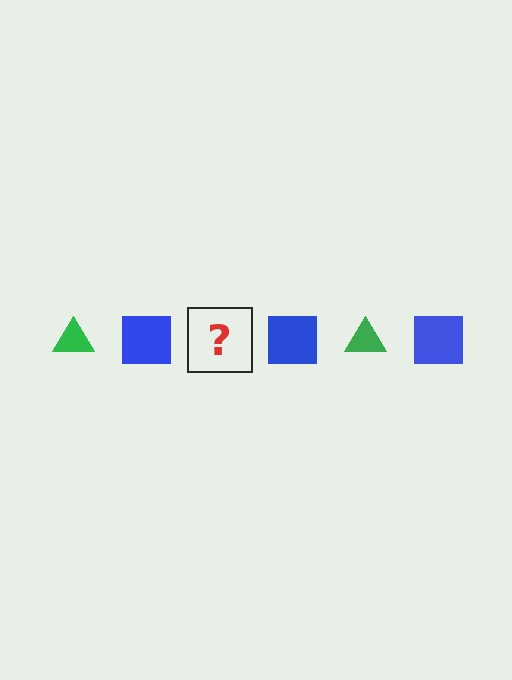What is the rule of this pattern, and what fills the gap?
The rule is that the pattern alternates between green triangle and blue square. The gap should be filled with a green triangle.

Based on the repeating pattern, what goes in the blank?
The blank should be a green triangle.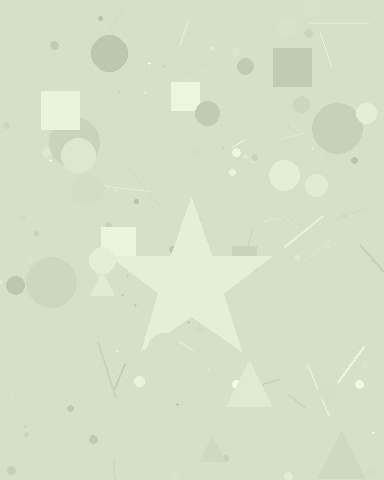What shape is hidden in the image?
A star is hidden in the image.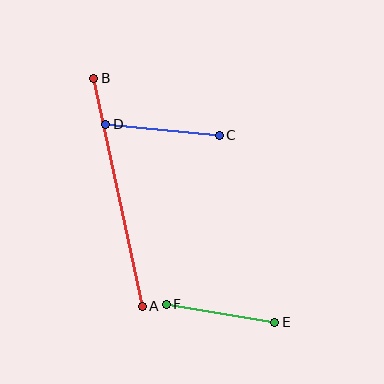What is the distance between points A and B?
The distance is approximately 233 pixels.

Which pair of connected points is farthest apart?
Points A and B are farthest apart.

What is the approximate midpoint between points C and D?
The midpoint is at approximately (163, 130) pixels.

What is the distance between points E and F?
The distance is approximately 110 pixels.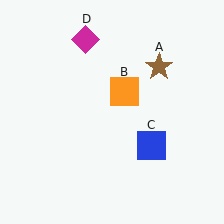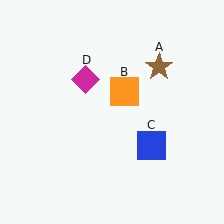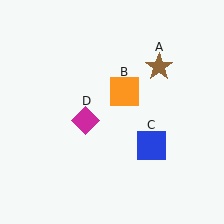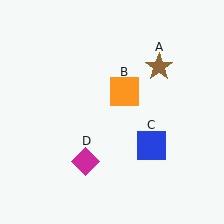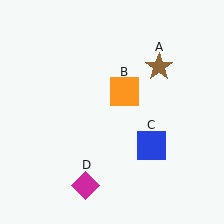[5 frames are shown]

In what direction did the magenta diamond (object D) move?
The magenta diamond (object D) moved down.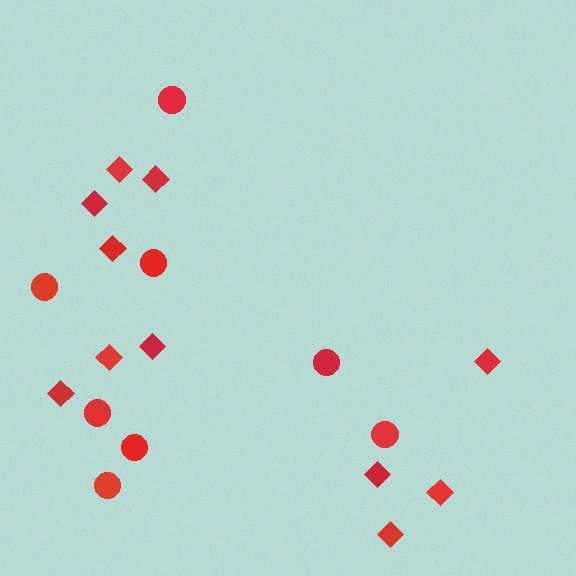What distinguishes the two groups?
There are 2 groups: one group of circles (8) and one group of diamonds (11).